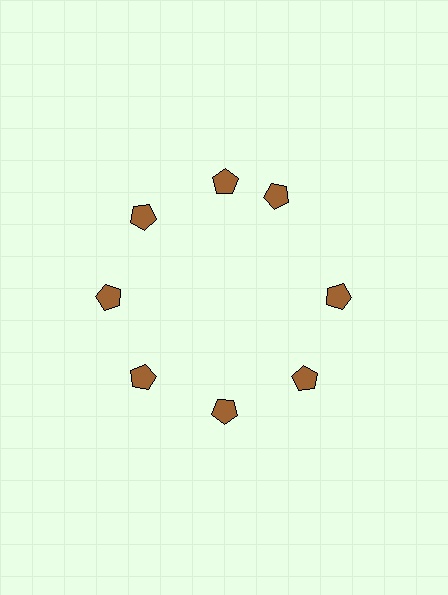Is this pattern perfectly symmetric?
No. The 8 brown pentagons are arranged in a ring, but one element near the 2 o'clock position is rotated out of alignment along the ring, breaking the 8-fold rotational symmetry.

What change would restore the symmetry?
The symmetry would be restored by rotating it back into even spacing with its neighbors so that all 8 pentagons sit at equal angles and equal distance from the center.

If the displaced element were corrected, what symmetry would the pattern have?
It would have 8-fold rotational symmetry — the pattern would map onto itself every 45 degrees.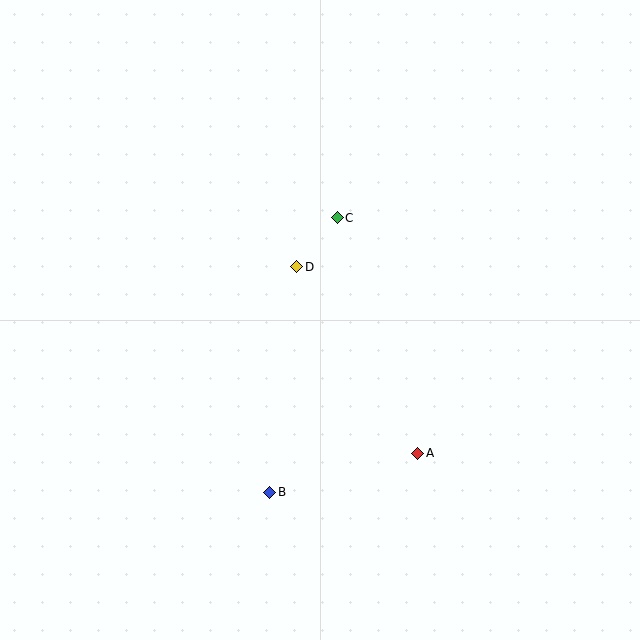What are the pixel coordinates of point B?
Point B is at (270, 492).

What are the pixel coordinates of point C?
Point C is at (337, 218).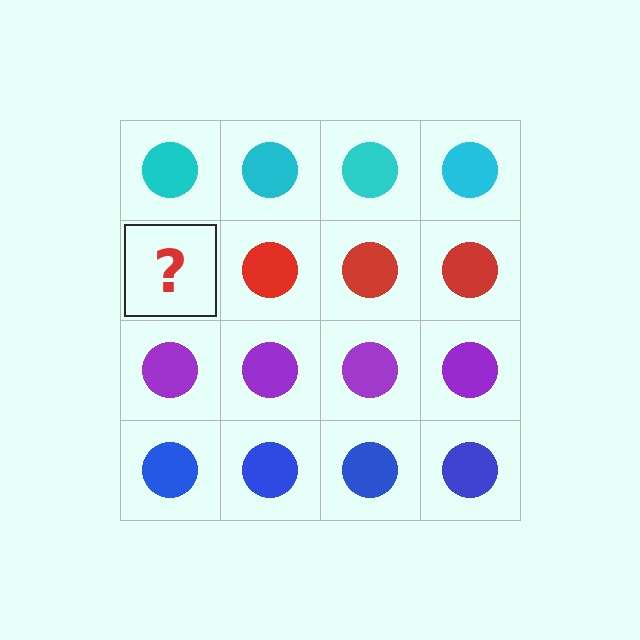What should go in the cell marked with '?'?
The missing cell should contain a red circle.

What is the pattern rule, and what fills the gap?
The rule is that each row has a consistent color. The gap should be filled with a red circle.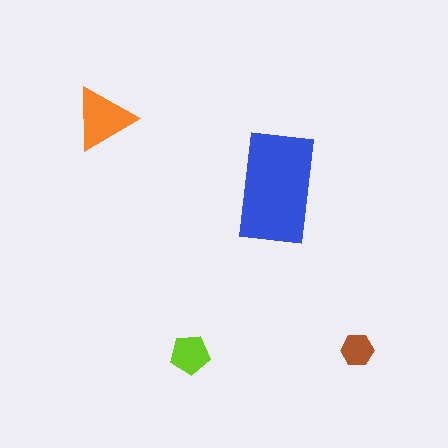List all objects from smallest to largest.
The brown hexagon, the lime pentagon, the orange triangle, the blue rectangle.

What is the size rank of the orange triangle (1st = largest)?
2nd.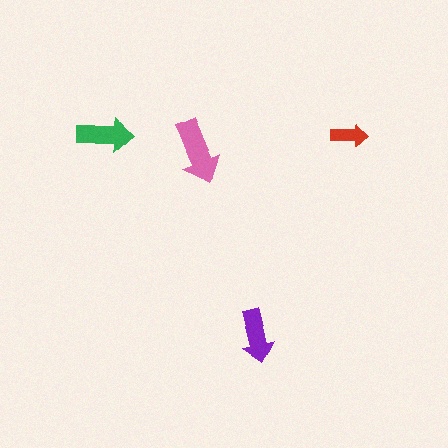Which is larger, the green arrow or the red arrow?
The green one.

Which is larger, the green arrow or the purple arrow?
The green one.